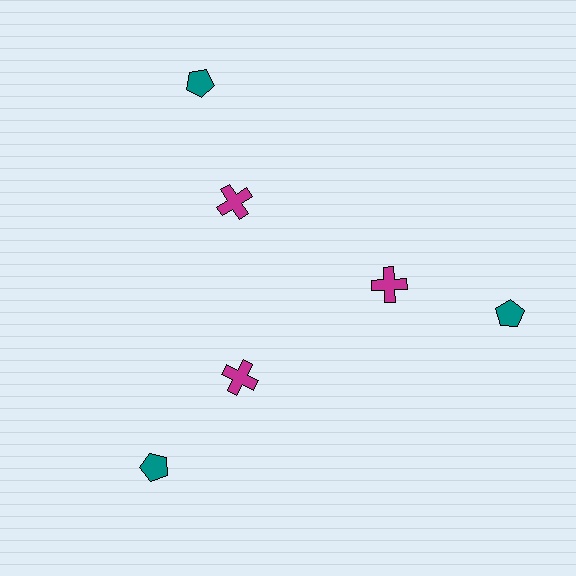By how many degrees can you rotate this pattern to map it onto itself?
The pattern maps onto itself every 120 degrees of rotation.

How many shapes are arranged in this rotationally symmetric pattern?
There are 6 shapes, arranged in 3 groups of 2.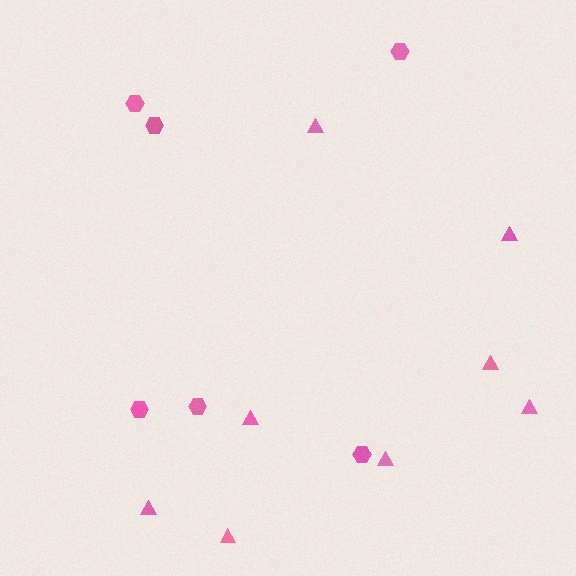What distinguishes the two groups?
There are 2 groups: one group of triangles (8) and one group of hexagons (6).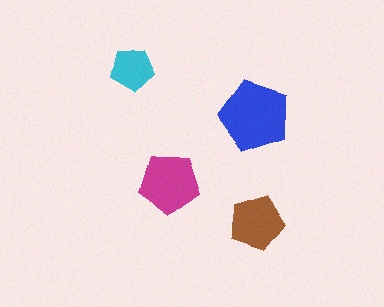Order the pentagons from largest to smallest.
the blue one, the magenta one, the brown one, the cyan one.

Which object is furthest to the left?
The cyan pentagon is leftmost.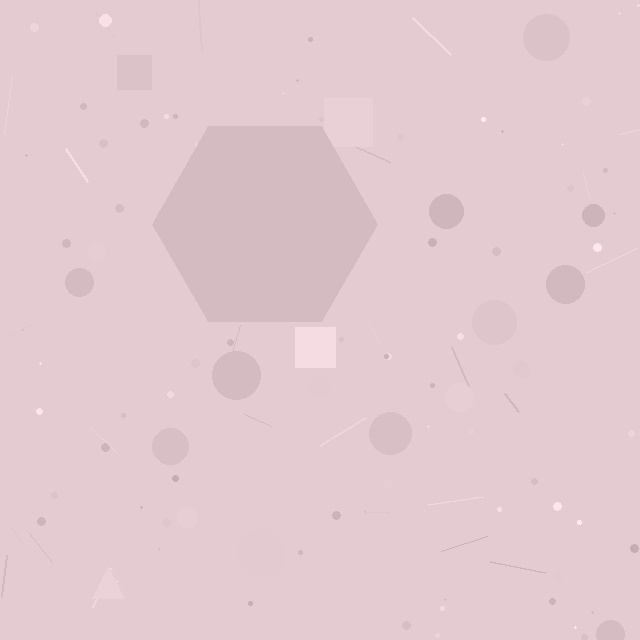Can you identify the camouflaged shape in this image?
The camouflaged shape is a hexagon.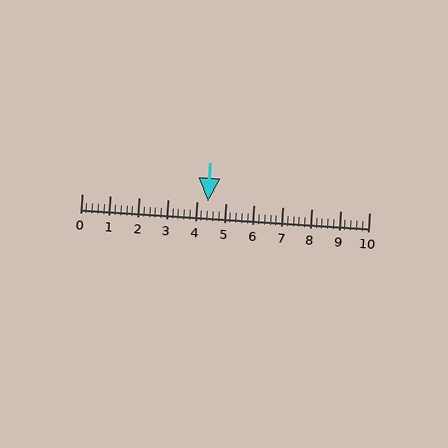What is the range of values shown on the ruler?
The ruler shows values from 0 to 10.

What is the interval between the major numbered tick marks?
The major tick marks are spaced 1 units apart.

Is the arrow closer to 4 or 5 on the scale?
The arrow is closer to 4.